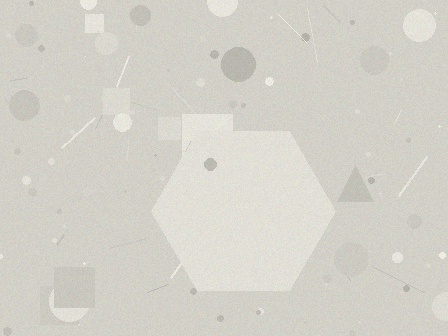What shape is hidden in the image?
A hexagon is hidden in the image.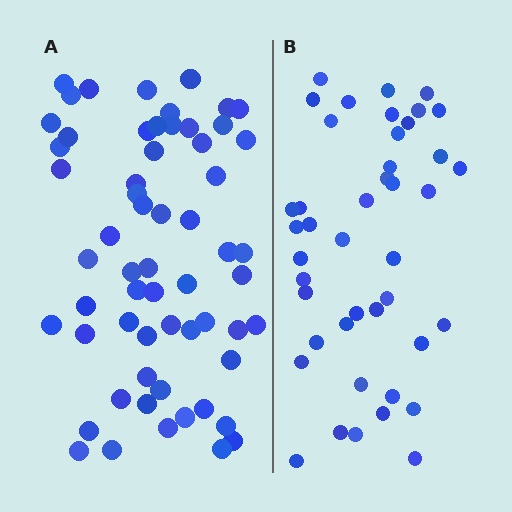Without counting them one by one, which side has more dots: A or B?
Region A (the left region) has more dots.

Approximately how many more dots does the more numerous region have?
Region A has approximately 15 more dots than region B.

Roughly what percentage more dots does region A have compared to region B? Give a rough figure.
About 40% more.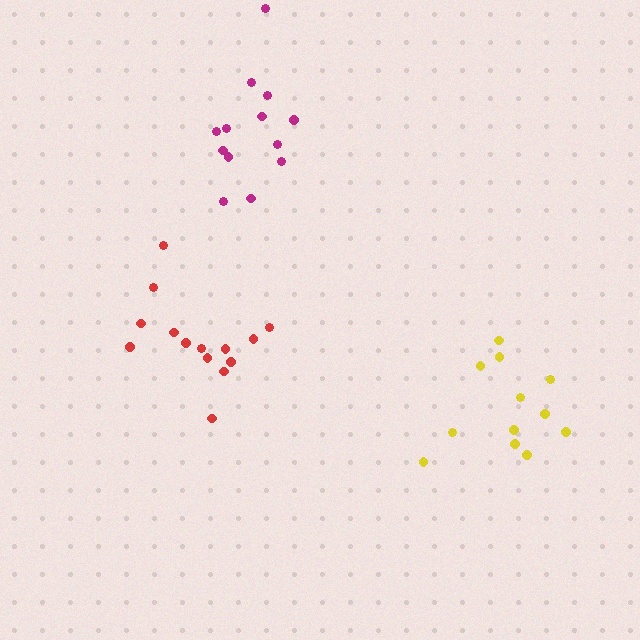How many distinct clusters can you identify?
There are 3 distinct clusters.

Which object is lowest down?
The yellow cluster is bottommost.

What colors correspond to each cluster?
The clusters are colored: red, yellow, magenta.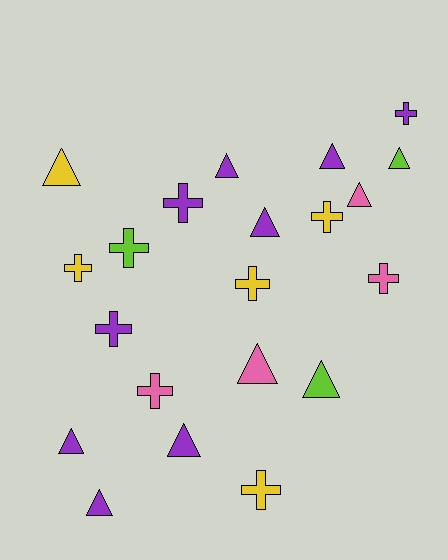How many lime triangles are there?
There are 2 lime triangles.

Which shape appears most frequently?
Triangle, with 11 objects.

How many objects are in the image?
There are 21 objects.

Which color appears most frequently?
Purple, with 9 objects.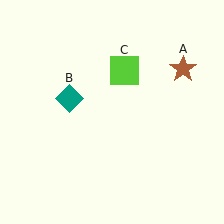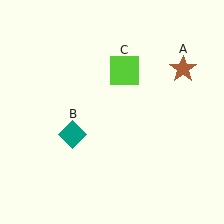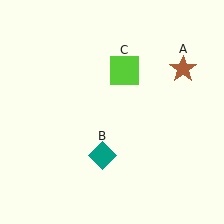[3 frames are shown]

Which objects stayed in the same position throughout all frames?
Brown star (object A) and lime square (object C) remained stationary.